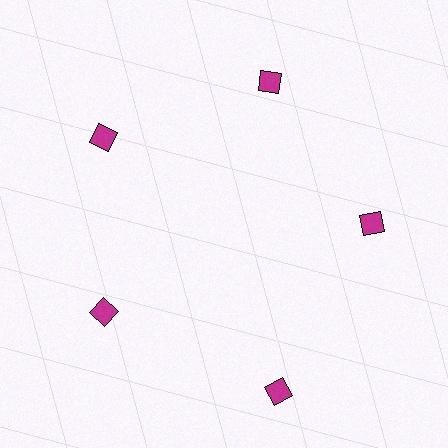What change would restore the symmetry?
The symmetry would be restored by moving it inward, back onto the ring so that all 5 diamonds sit at equal angles and equal distance from the center.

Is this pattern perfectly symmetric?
No. The 5 magenta diamonds are arranged in a ring, but one element near the 5 o'clock position is pushed outward from the center, breaking the 5-fold rotational symmetry.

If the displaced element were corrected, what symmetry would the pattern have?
It would have 5-fold rotational symmetry — the pattern would map onto itself every 72 degrees.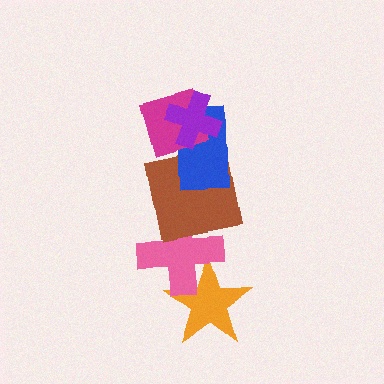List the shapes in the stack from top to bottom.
From top to bottom: the purple cross, the magenta diamond, the blue rectangle, the brown square, the pink cross, the orange star.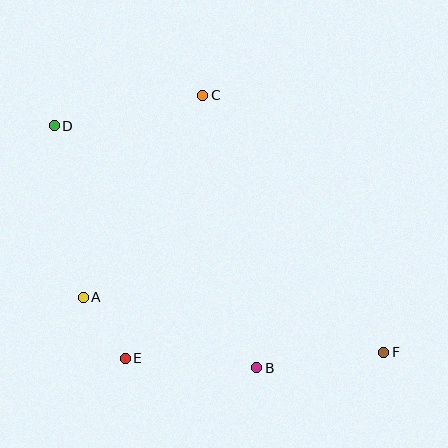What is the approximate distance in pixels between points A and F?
The distance between A and F is approximately 305 pixels.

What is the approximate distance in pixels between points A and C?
The distance between A and C is approximately 235 pixels.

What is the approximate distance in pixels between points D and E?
The distance between D and E is approximately 243 pixels.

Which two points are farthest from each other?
Points D and F are farthest from each other.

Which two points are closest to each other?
Points A and E are closest to each other.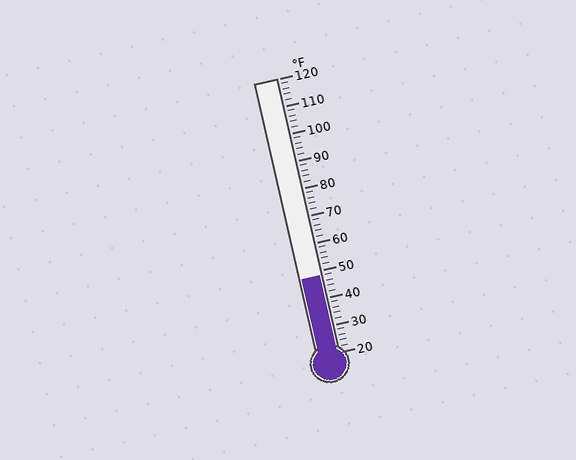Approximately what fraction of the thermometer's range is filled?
The thermometer is filled to approximately 30% of its range.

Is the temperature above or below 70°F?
The temperature is below 70°F.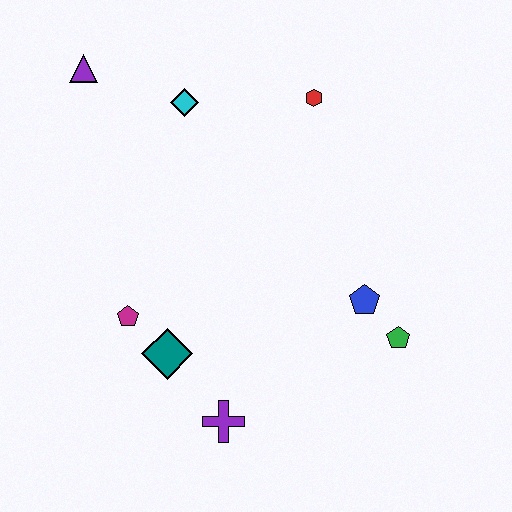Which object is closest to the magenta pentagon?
The teal diamond is closest to the magenta pentagon.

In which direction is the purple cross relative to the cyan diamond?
The purple cross is below the cyan diamond.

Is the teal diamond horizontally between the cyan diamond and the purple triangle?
Yes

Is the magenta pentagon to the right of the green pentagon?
No